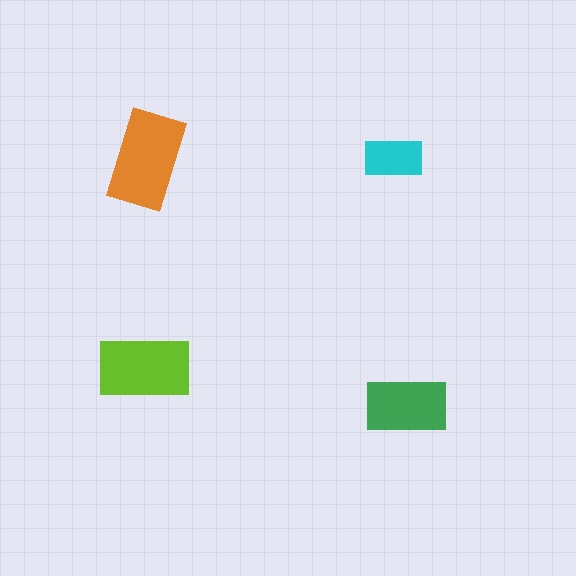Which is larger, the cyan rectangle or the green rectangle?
The green one.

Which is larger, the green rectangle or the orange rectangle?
The orange one.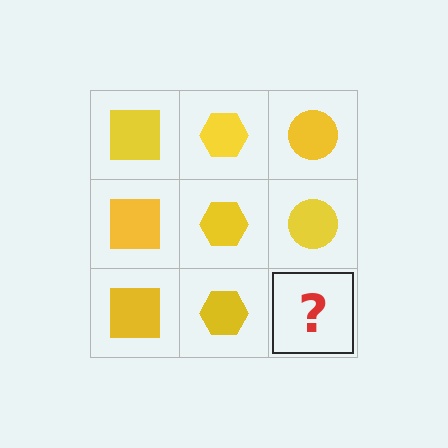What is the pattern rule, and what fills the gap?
The rule is that each column has a consistent shape. The gap should be filled with a yellow circle.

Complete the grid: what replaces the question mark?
The question mark should be replaced with a yellow circle.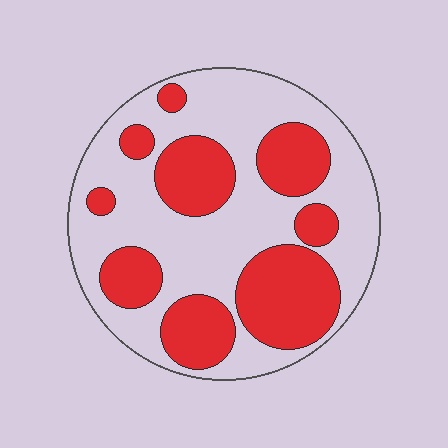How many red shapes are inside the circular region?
9.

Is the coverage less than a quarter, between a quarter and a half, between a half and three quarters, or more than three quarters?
Between a quarter and a half.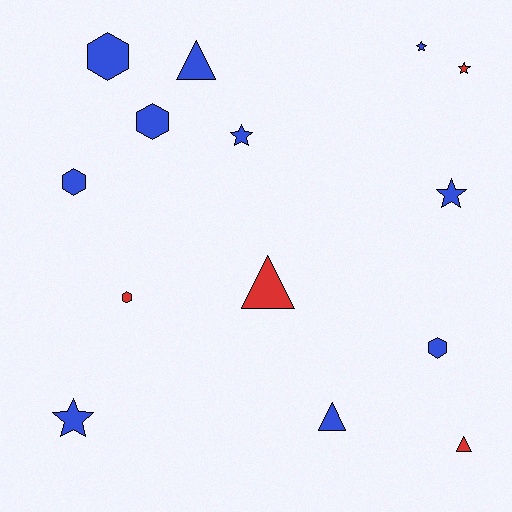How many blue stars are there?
There are 4 blue stars.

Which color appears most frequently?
Blue, with 10 objects.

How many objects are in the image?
There are 14 objects.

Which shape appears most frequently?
Star, with 5 objects.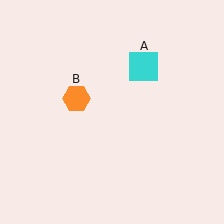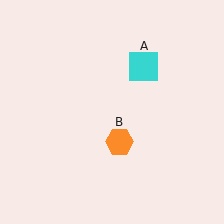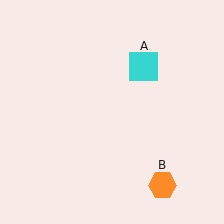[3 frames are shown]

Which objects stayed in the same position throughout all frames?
Cyan square (object A) remained stationary.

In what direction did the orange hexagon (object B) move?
The orange hexagon (object B) moved down and to the right.